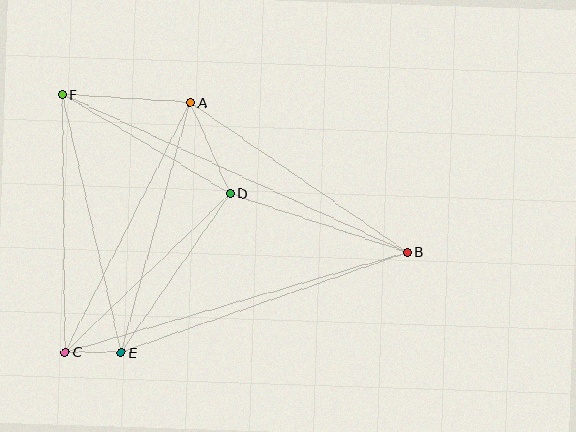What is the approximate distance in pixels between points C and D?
The distance between C and D is approximately 229 pixels.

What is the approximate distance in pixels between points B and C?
The distance between B and C is approximately 357 pixels.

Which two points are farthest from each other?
Points B and F are farthest from each other.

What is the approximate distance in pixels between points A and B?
The distance between A and B is approximately 264 pixels.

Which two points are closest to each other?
Points C and E are closest to each other.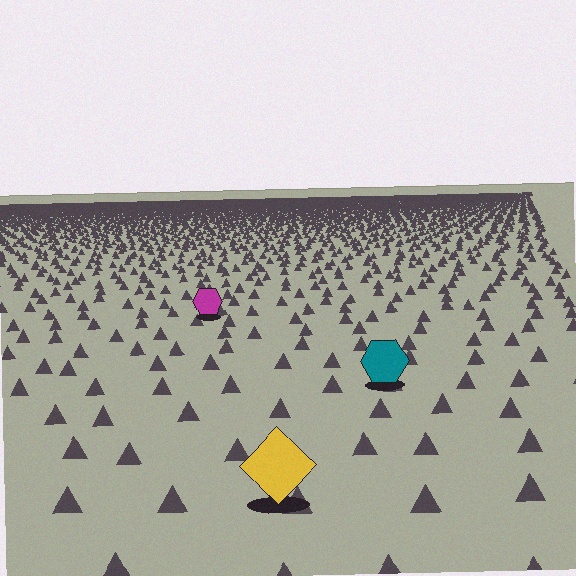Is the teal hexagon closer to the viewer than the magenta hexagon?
Yes. The teal hexagon is closer — you can tell from the texture gradient: the ground texture is coarser near it.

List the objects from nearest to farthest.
From nearest to farthest: the yellow diamond, the teal hexagon, the magenta hexagon.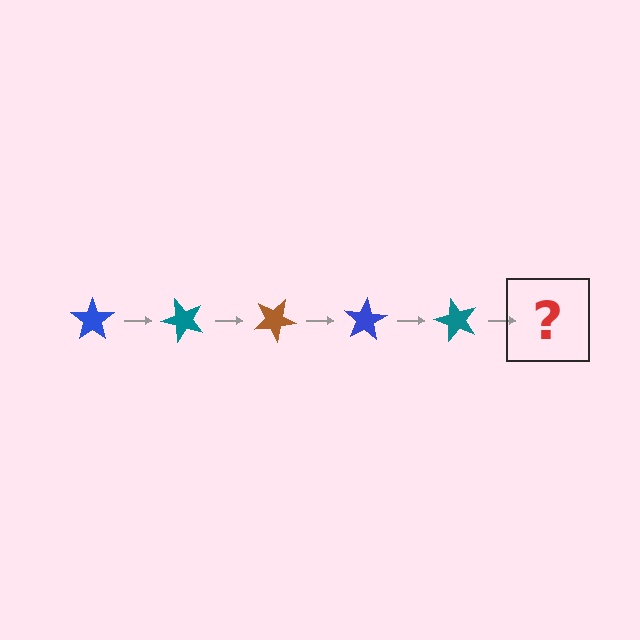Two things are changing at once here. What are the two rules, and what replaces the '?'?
The two rules are that it rotates 50 degrees each step and the color cycles through blue, teal, and brown. The '?' should be a brown star, rotated 250 degrees from the start.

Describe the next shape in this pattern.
It should be a brown star, rotated 250 degrees from the start.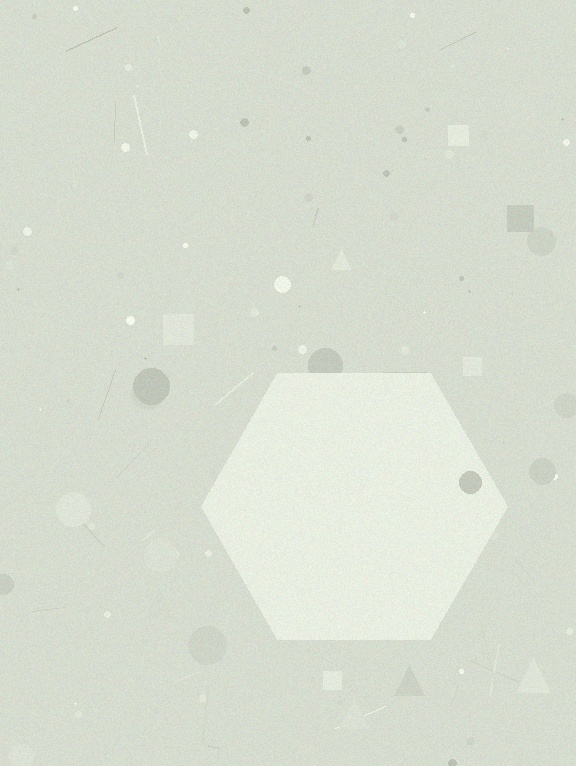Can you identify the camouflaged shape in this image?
The camouflaged shape is a hexagon.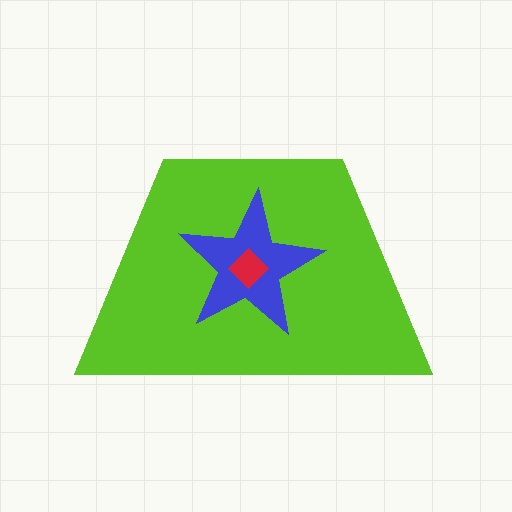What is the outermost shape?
The lime trapezoid.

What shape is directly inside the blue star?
The red diamond.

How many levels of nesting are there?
3.